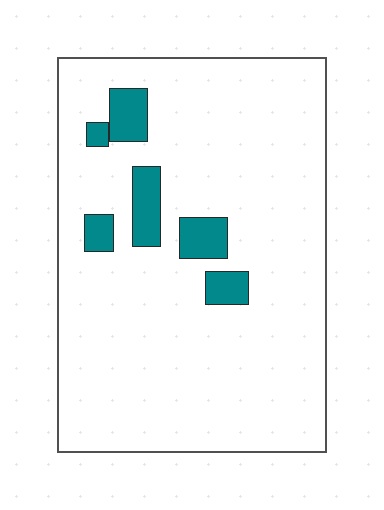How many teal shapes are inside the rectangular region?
6.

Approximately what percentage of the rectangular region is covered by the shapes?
Approximately 10%.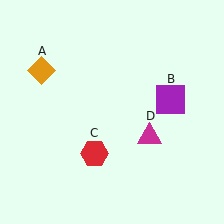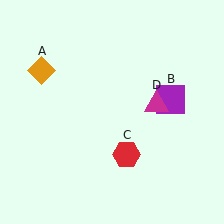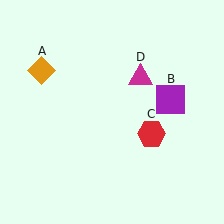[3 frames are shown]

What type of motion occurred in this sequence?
The red hexagon (object C), magenta triangle (object D) rotated counterclockwise around the center of the scene.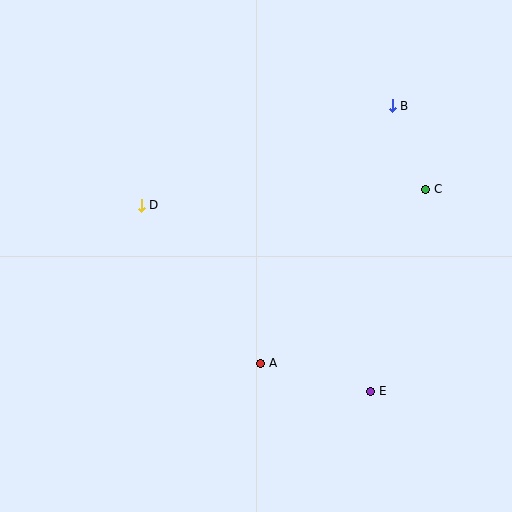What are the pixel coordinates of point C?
Point C is at (426, 189).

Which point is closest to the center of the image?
Point A at (261, 363) is closest to the center.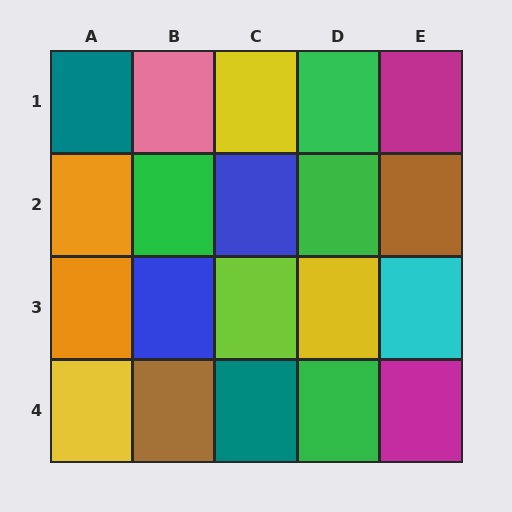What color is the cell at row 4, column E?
Magenta.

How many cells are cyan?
1 cell is cyan.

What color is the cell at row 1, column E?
Magenta.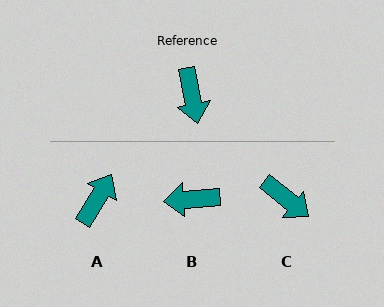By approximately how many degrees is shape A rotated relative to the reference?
Approximately 138 degrees counter-clockwise.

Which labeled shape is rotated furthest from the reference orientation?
A, about 138 degrees away.